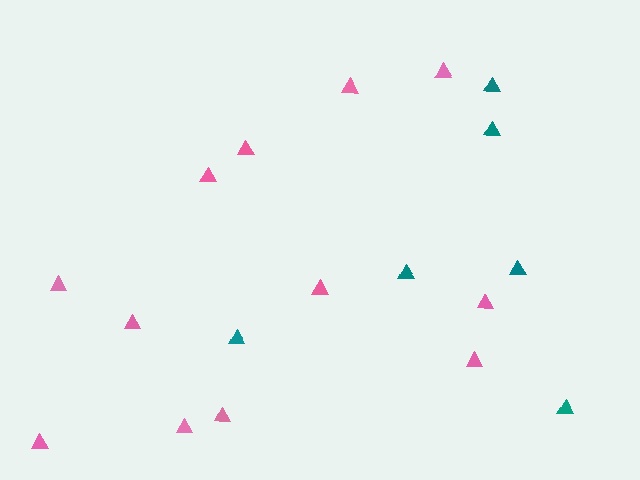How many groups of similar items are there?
There are 2 groups: one group of teal triangles (6) and one group of pink triangles (12).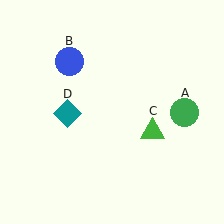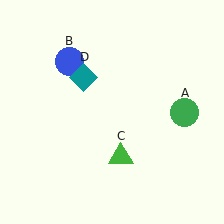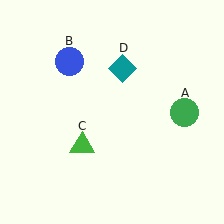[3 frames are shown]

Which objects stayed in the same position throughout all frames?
Green circle (object A) and blue circle (object B) remained stationary.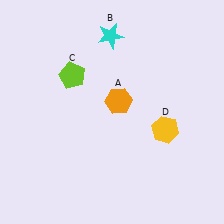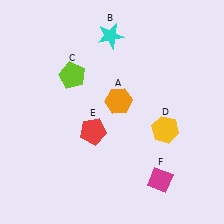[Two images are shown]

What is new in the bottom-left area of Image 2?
A red pentagon (E) was added in the bottom-left area of Image 2.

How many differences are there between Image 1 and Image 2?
There are 2 differences between the two images.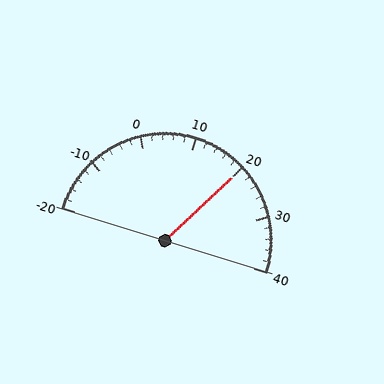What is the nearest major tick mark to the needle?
The nearest major tick mark is 20.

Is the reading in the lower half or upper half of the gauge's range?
The reading is in the upper half of the range (-20 to 40).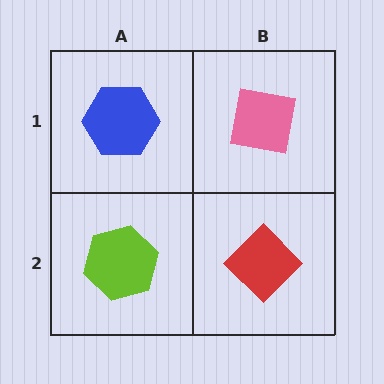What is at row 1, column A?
A blue hexagon.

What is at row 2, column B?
A red diamond.